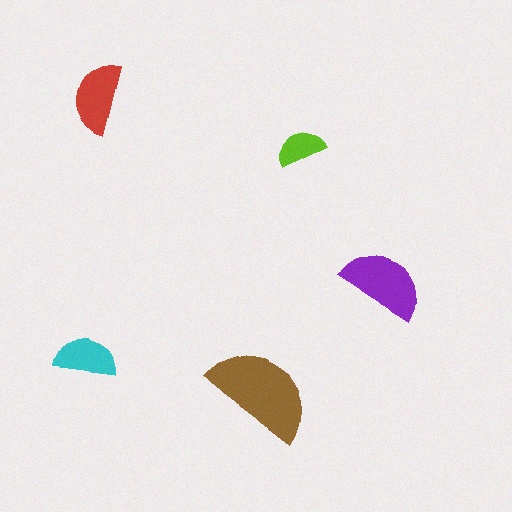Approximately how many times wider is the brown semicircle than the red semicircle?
About 1.5 times wider.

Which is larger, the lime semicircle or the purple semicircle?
The purple one.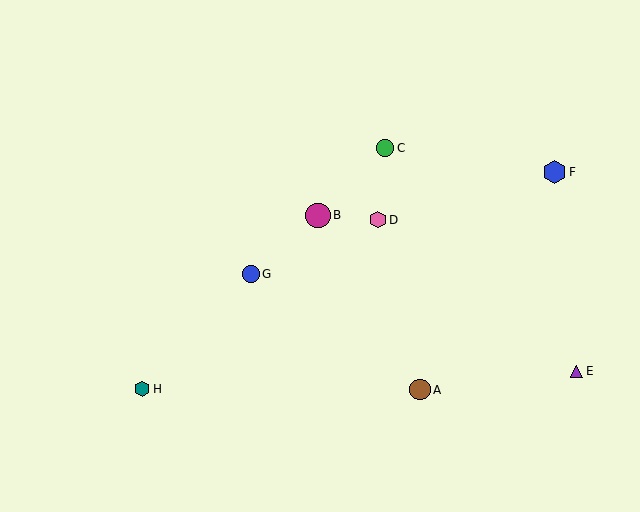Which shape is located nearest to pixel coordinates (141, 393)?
The teal hexagon (labeled H) at (142, 389) is nearest to that location.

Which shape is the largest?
The magenta circle (labeled B) is the largest.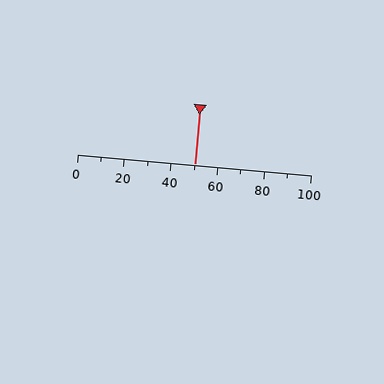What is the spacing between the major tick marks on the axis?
The major ticks are spaced 20 apart.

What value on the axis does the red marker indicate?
The marker indicates approximately 50.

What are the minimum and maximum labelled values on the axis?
The axis runs from 0 to 100.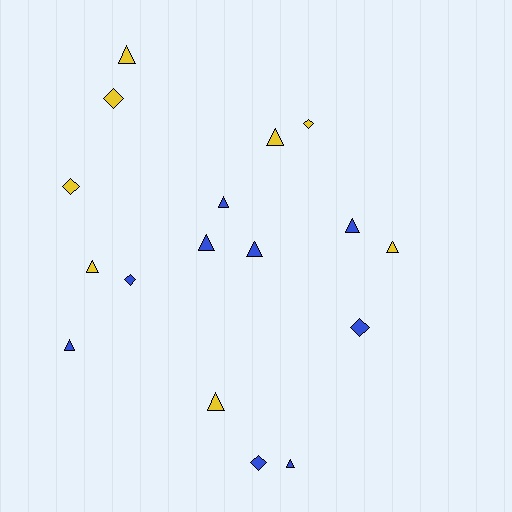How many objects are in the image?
There are 17 objects.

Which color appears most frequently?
Blue, with 9 objects.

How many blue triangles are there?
There are 6 blue triangles.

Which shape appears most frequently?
Triangle, with 11 objects.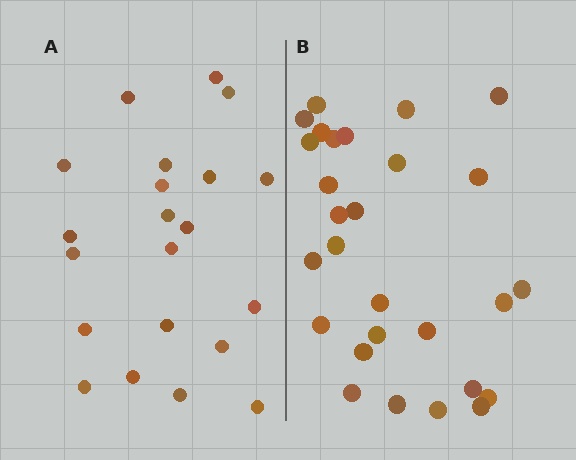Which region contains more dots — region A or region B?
Region B (the right region) has more dots.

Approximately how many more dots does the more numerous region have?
Region B has roughly 8 or so more dots than region A.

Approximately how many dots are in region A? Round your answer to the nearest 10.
About 20 dots. (The exact count is 21, which rounds to 20.)